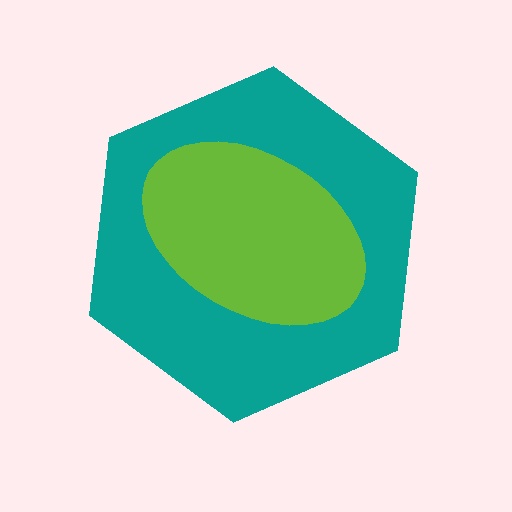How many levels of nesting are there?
2.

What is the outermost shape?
The teal hexagon.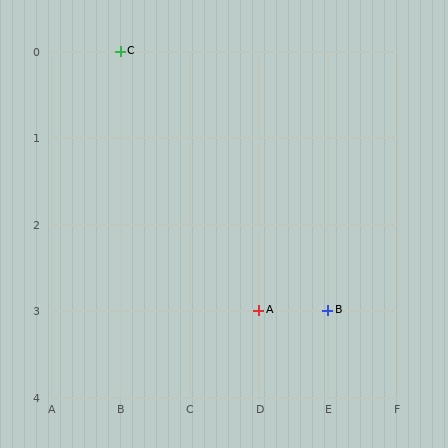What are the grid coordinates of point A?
Point A is at grid coordinates (D, 3).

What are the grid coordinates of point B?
Point B is at grid coordinates (E, 3).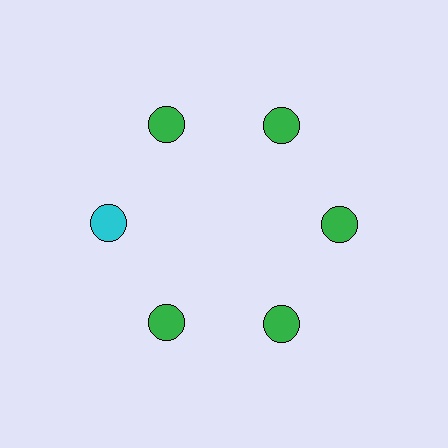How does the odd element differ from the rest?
It has a different color: cyan instead of green.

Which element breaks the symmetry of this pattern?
The cyan circle at roughly the 9 o'clock position breaks the symmetry. All other shapes are green circles.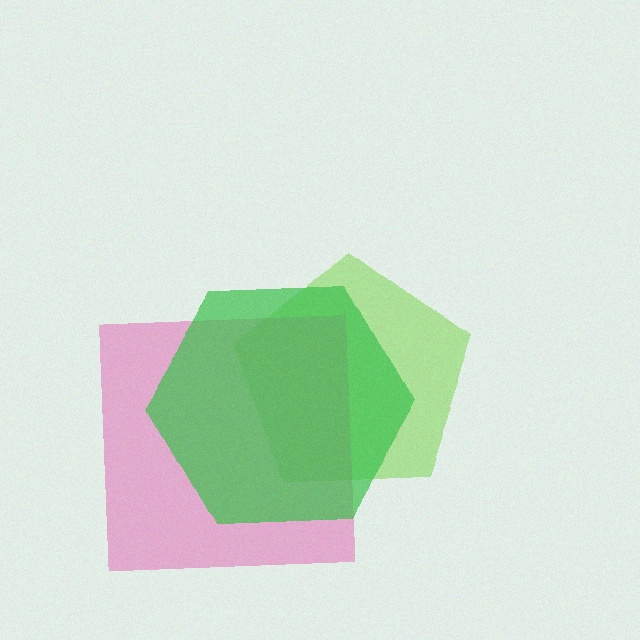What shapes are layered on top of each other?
The layered shapes are: a lime pentagon, a pink square, a green hexagon.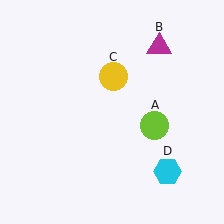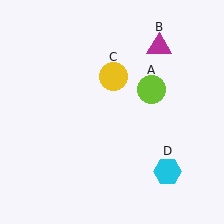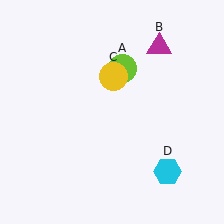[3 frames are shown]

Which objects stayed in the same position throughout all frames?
Magenta triangle (object B) and yellow circle (object C) and cyan hexagon (object D) remained stationary.